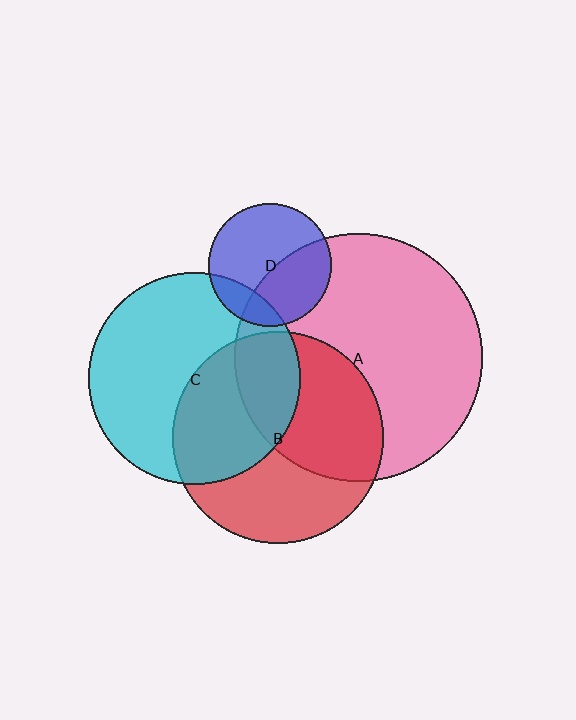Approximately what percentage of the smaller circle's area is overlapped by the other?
Approximately 20%.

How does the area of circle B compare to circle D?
Approximately 3.0 times.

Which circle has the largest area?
Circle A (pink).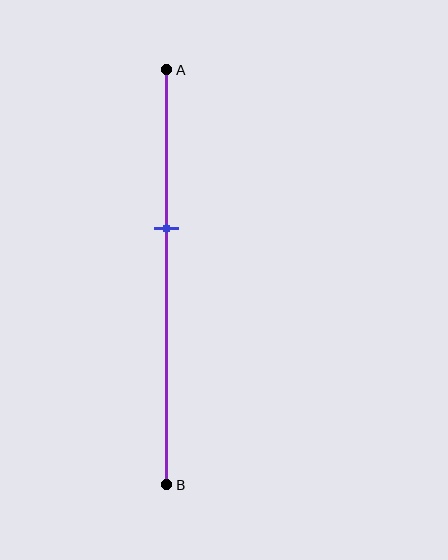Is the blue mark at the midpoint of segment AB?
No, the mark is at about 40% from A, not at the 50% midpoint.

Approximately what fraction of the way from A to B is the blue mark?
The blue mark is approximately 40% of the way from A to B.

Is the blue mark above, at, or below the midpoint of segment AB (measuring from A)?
The blue mark is above the midpoint of segment AB.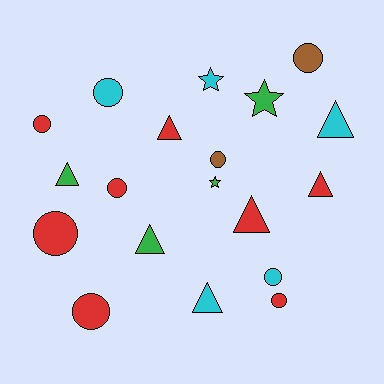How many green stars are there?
There are 2 green stars.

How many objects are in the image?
There are 19 objects.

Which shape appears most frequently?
Circle, with 9 objects.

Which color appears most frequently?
Red, with 8 objects.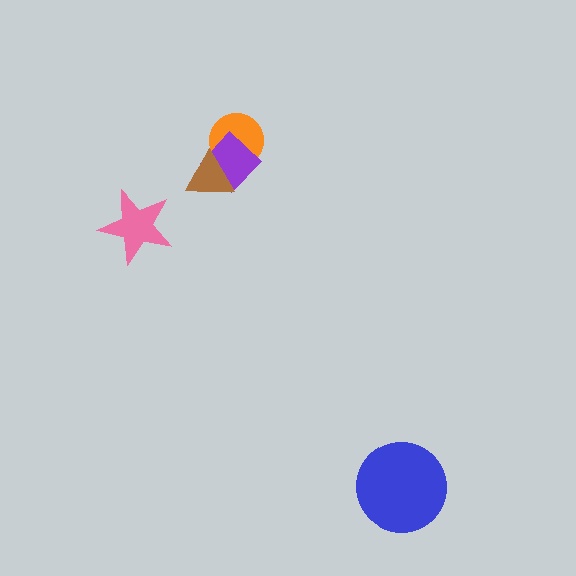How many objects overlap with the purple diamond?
2 objects overlap with the purple diamond.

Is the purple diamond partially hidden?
Yes, it is partially covered by another shape.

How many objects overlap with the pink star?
0 objects overlap with the pink star.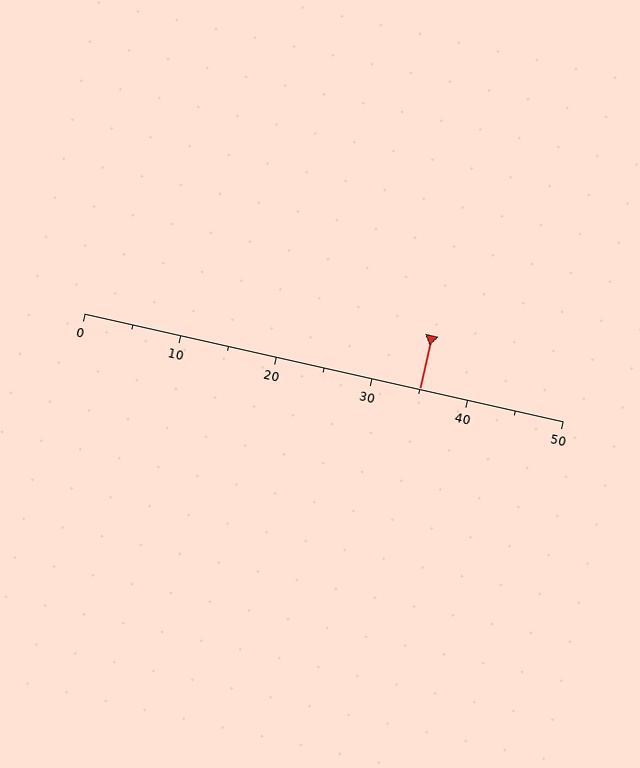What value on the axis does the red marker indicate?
The marker indicates approximately 35.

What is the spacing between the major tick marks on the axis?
The major ticks are spaced 10 apart.